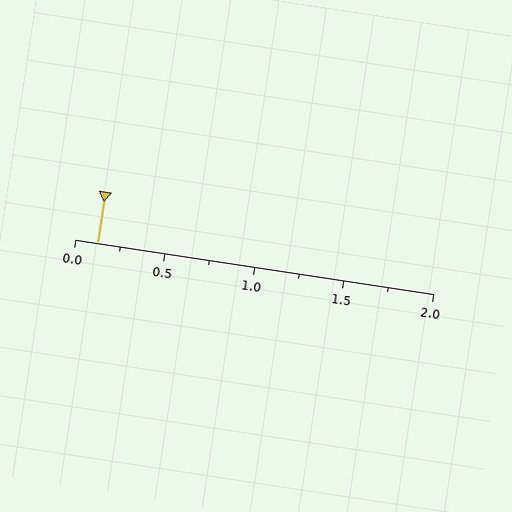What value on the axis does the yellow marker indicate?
The marker indicates approximately 0.12.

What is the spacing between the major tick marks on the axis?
The major ticks are spaced 0.5 apart.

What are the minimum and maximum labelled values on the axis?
The axis runs from 0.0 to 2.0.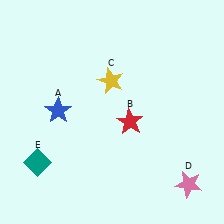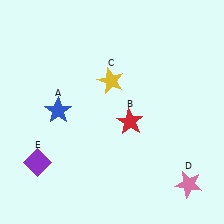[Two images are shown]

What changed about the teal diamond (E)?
In Image 1, E is teal. In Image 2, it changed to purple.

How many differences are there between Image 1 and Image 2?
There is 1 difference between the two images.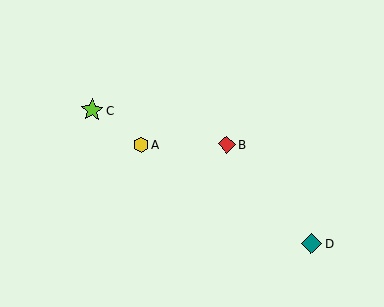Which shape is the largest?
The lime star (labeled C) is the largest.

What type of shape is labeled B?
Shape B is a red diamond.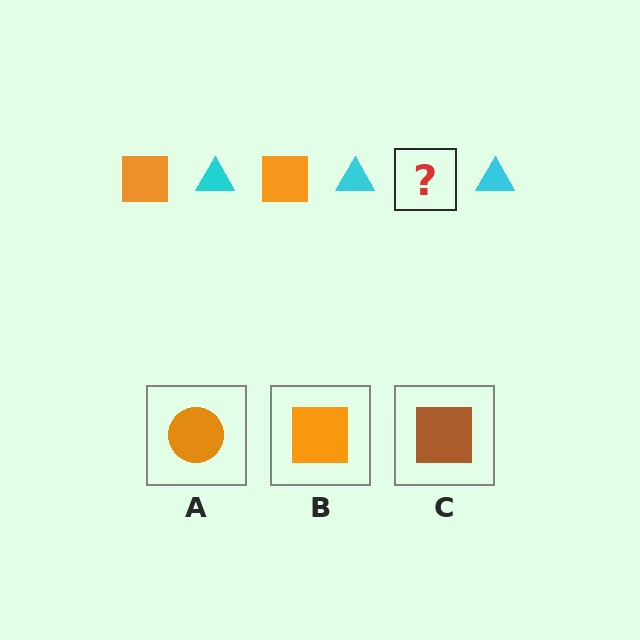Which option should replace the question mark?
Option B.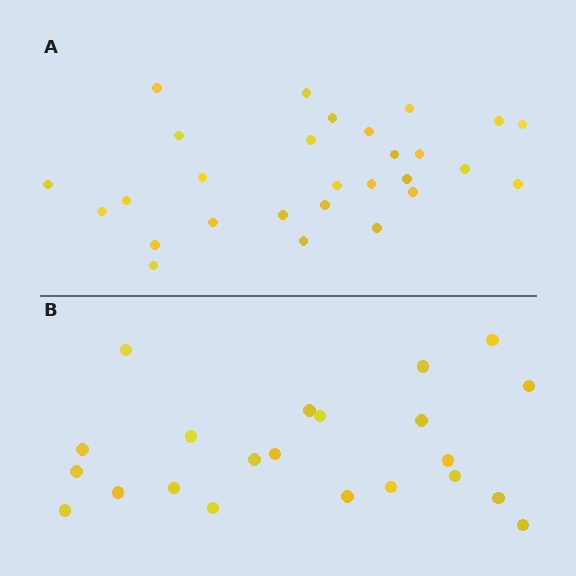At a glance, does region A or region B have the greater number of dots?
Region A (the top region) has more dots.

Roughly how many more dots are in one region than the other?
Region A has about 6 more dots than region B.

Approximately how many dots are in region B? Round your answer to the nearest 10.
About 20 dots. (The exact count is 22, which rounds to 20.)